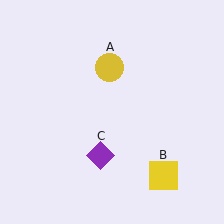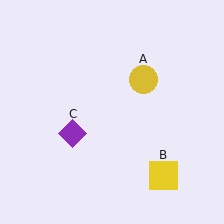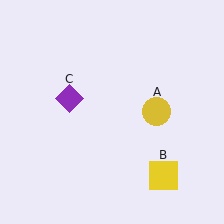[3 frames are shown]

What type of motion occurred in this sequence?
The yellow circle (object A), purple diamond (object C) rotated clockwise around the center of the scene.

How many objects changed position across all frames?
2 objects changed position: yellow circle (object A), purple diamond (object C).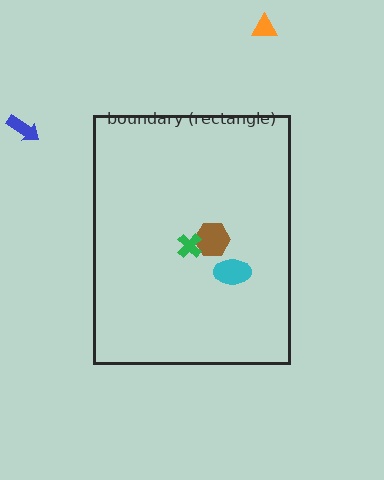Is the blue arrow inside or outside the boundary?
Outside.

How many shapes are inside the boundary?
3 inside, 2 outside.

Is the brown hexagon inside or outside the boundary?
Inside.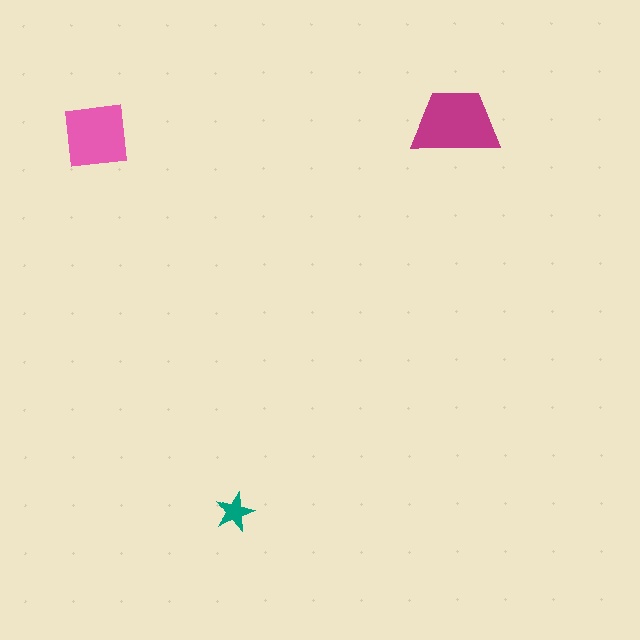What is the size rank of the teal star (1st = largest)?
3rd.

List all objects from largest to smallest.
The magenta trapezoid, the pink square, the teal star.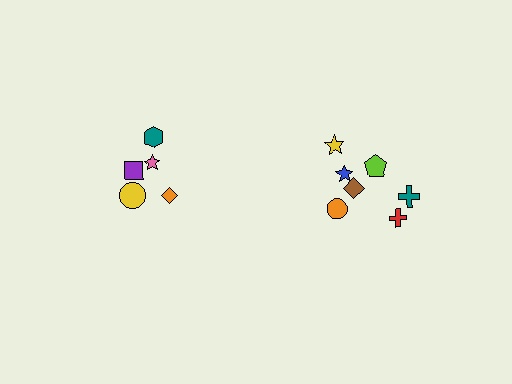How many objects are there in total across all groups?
There are 12 objects.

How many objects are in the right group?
There are 7 objects.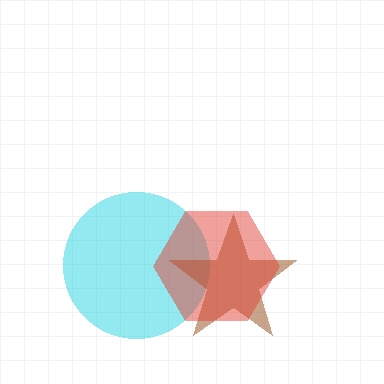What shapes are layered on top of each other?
The layered shapes are: a cyan circle, a brown star, a red hexagon.